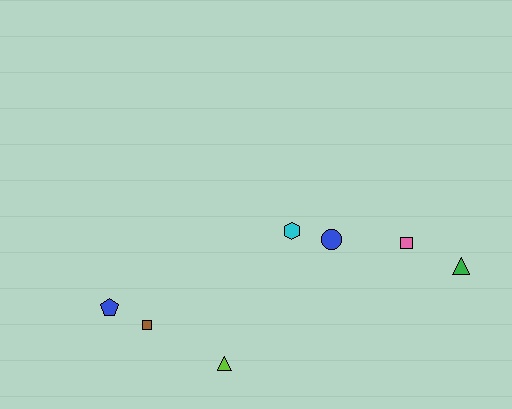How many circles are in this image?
There is 1 circle.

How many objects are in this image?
There are 7 objects.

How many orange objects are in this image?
There are no orange objects.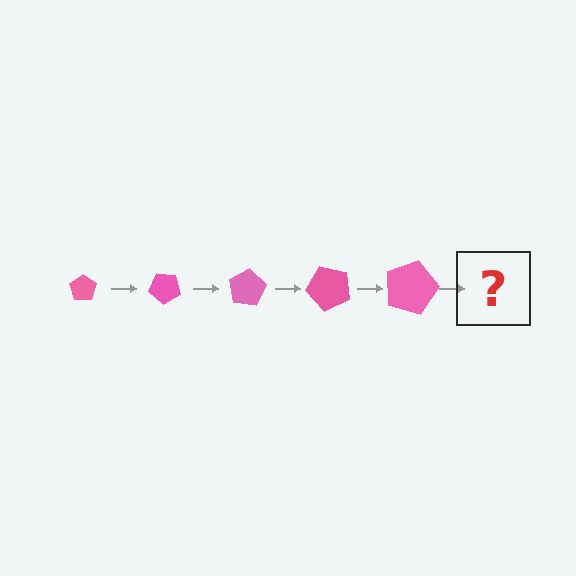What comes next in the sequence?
The next element should be a pentagon, larger than the previous one and rotated 200 degrees from the start.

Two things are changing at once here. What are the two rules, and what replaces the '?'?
The two rules are that the pentagon grows larger each step and it rotates 40 degrees each step. The '?' should be a pentagon, larger than the previous one and rotated 200 degrees from the start.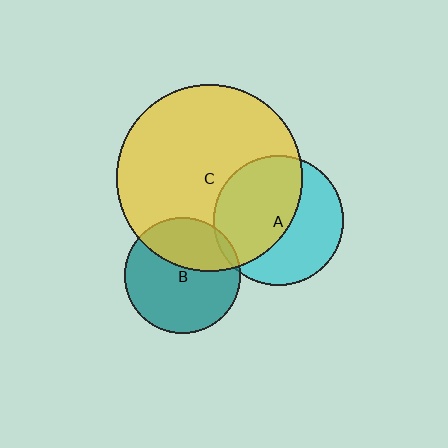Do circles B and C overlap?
Yes.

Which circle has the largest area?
Circle C (yellow).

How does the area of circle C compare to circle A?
Approximately 2.1 times.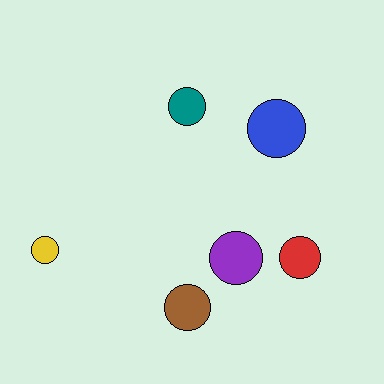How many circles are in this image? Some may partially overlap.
There are 6 circles.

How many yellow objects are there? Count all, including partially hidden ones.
There is 1 yellow object.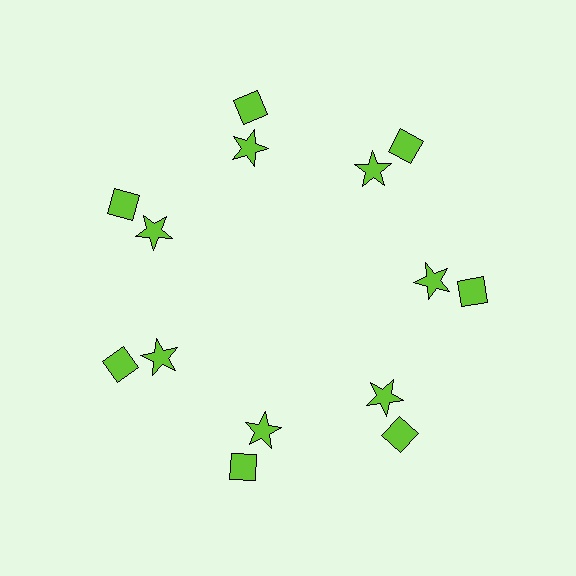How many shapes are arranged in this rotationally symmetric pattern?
There are 14 shapes, arranged in 7 groups of 2.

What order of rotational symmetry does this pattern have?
This pattern has 7-fold rotational symmetry.